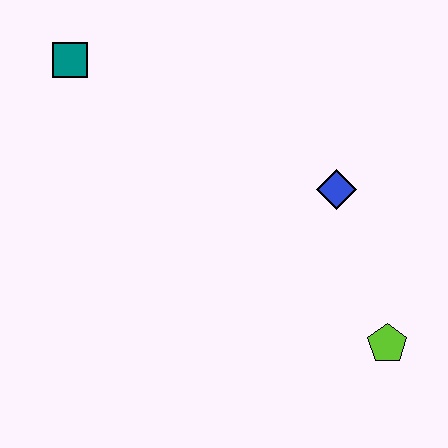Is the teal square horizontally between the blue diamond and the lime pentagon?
No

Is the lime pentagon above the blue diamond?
No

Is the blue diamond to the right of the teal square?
Yes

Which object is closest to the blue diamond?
The lime pentagon is closest to the blue diamond.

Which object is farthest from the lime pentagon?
The teal square is farthest from the lime pentagon.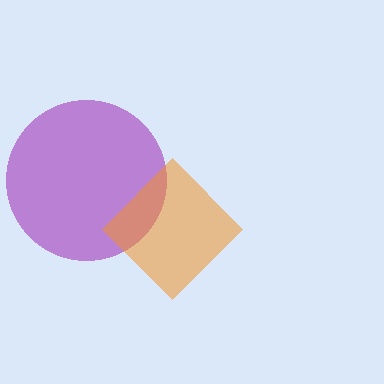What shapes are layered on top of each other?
The layered shapes are: a purple circle, an orange diamond.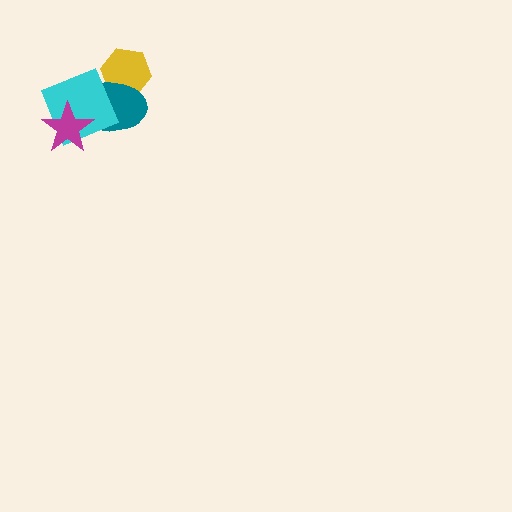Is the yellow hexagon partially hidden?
Yes, it is partially covered by another shape.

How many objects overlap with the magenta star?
2 objects overlap with the magenta star.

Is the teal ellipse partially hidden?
Yes, it is partially covered by another shape.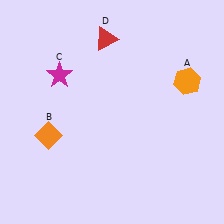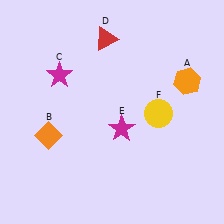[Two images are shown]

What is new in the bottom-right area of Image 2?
A yellow circle (F) was added in the bottom-right area of Image 2.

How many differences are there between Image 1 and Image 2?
There are 2 differences between the two images.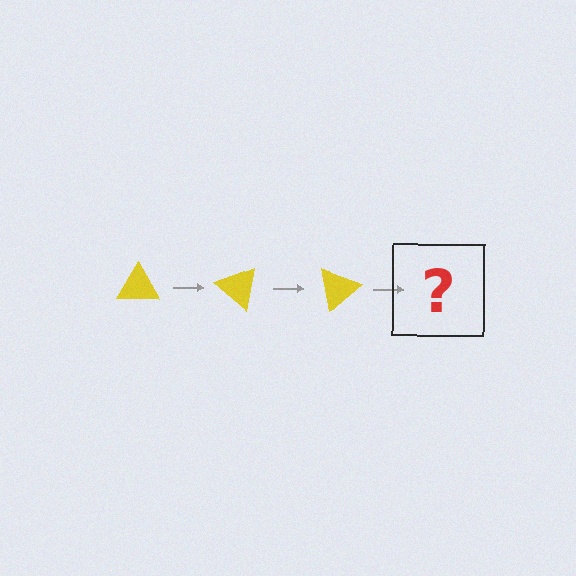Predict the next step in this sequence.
The next step is a yellow triangle rotated 120 degrees.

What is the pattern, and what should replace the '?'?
The pattern is that the triangle rotates 40 degrees each step. The '?' should be a yellow triangle rotated 120 degrees.